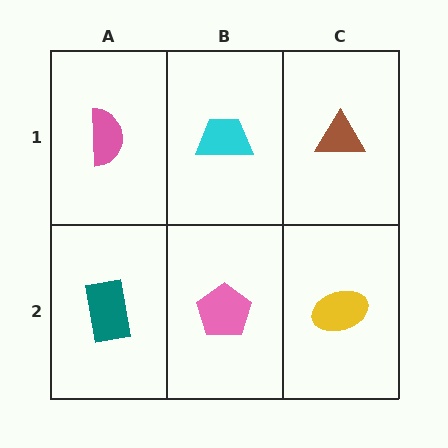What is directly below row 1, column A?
A teal rectangle.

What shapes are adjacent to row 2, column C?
A brown triangle (row 1, column C), a pink pentagon (row 2, column B).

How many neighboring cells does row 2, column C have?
2.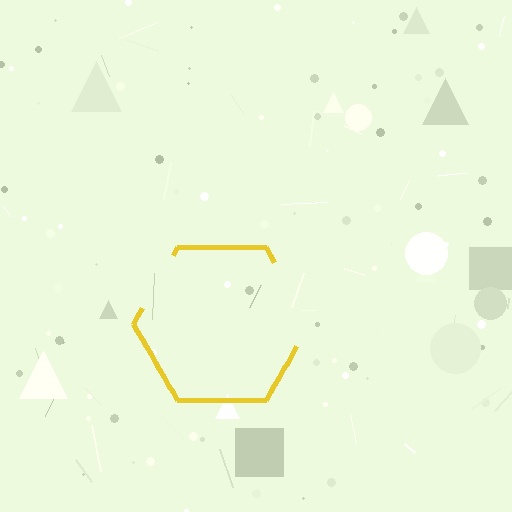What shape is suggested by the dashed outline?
The dashed outline suggests a hexagon.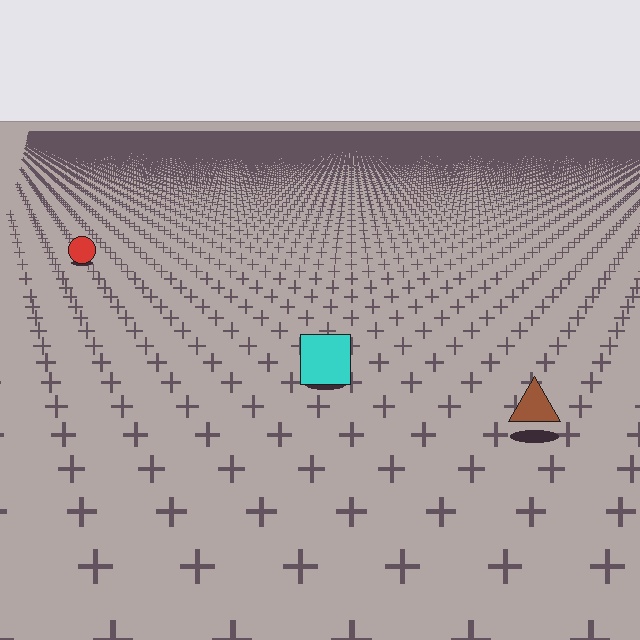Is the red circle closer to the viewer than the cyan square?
No. The cyan square is closer — you can tell from the texture gradient: the ground texture is coarser near it.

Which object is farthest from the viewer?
The red circle is farthest from the viewer. It appears smaller and the ground texture around it is denser.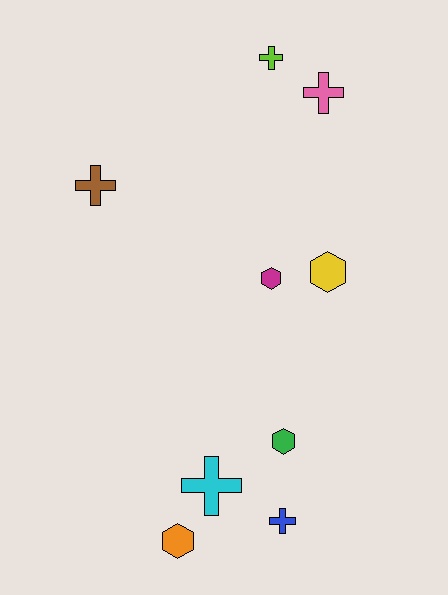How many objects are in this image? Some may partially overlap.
There are 9 objects.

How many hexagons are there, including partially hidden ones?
There are 4 hexagons.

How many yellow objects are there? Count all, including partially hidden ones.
There is 1 yellow object.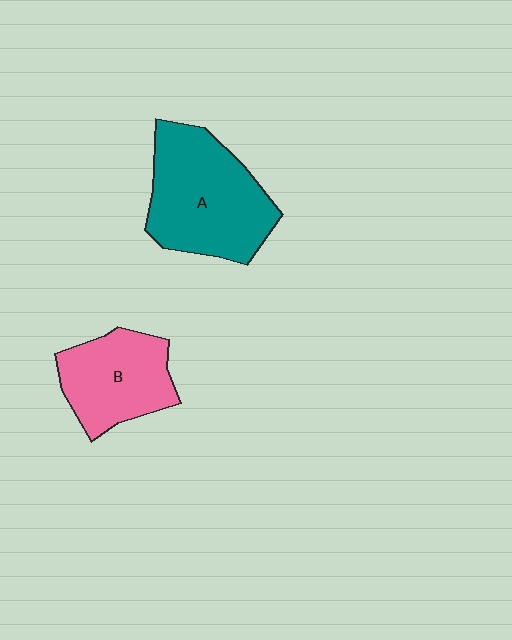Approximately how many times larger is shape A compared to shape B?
Approximately 1.4 times.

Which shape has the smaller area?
Shape B (pink).